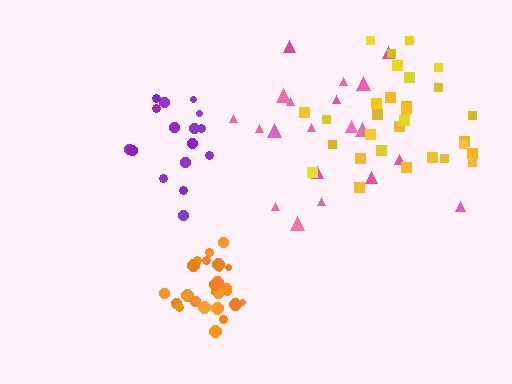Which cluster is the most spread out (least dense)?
Pink.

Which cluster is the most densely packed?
Orange.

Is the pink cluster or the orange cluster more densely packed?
Orange.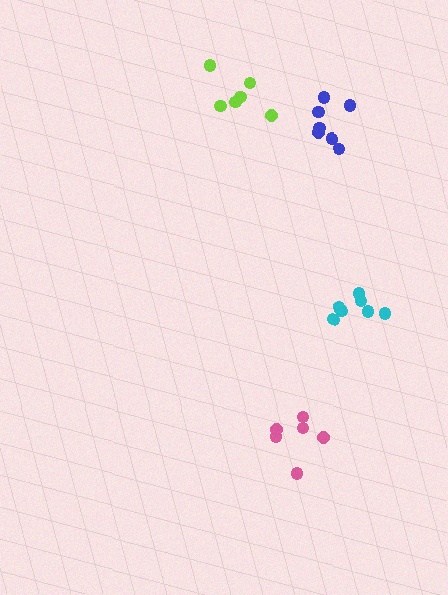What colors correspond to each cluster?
The clusters are colored: cyan, pink, blue, lime.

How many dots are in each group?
Group 1: 7 dots, Group 2: 6 dots, Group 3: 7 dots, Group 4: 6 dots (26 total).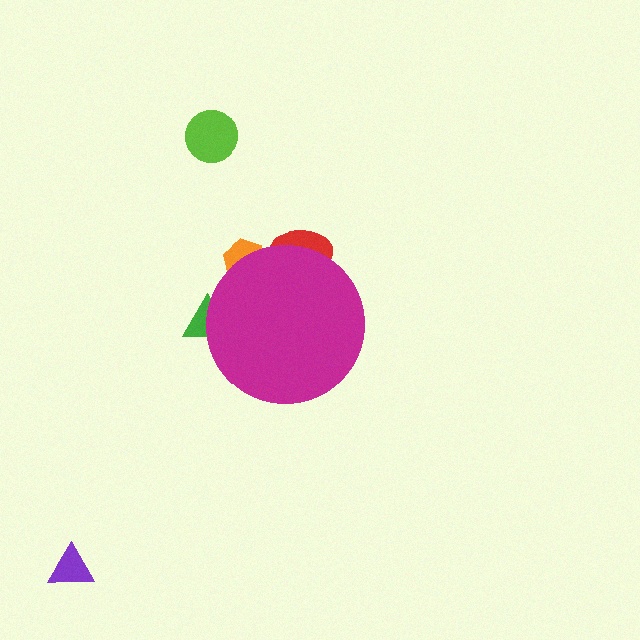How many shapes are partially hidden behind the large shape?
3 shapes are partially hidden.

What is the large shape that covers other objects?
A magenta circle.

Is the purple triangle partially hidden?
No, the purple triangle is fully visible.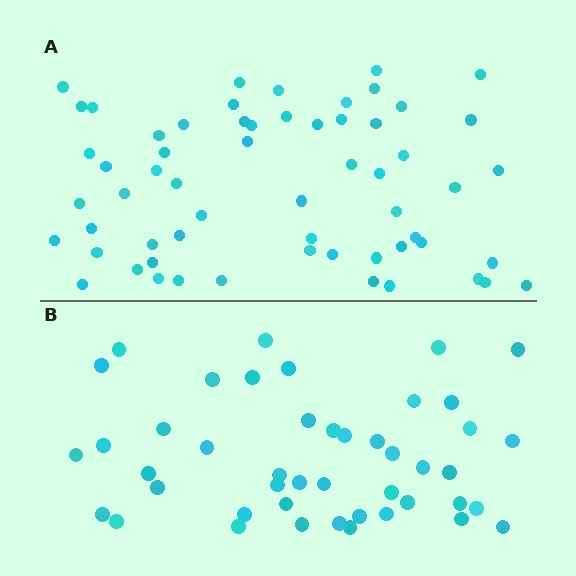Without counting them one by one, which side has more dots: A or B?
Region A (the top region) has more dots.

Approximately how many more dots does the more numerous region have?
Region A has approximately 15 more dots than region B.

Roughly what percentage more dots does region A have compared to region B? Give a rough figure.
About 35% more.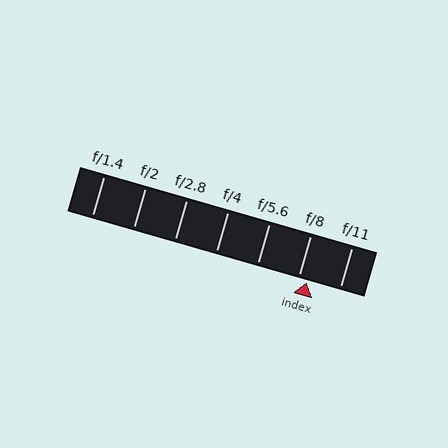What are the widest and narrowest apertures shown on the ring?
The widest aperture shown is f/1.4 and the narrowest is f/11.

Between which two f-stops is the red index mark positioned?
The index mark is between f/8 and f/11.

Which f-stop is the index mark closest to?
The index mark is closest to f/8.